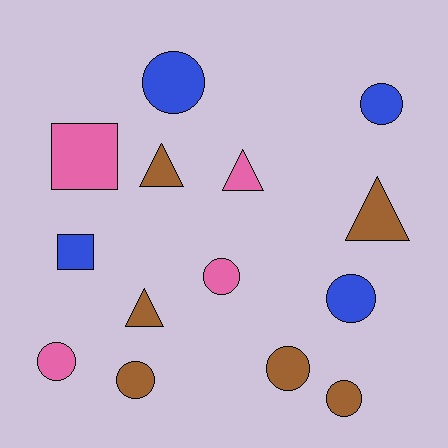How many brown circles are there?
There are 3 brown circles.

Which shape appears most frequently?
Circle, with 8 objects.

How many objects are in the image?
There are 14 objects.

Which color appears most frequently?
Brown, with 6 objects.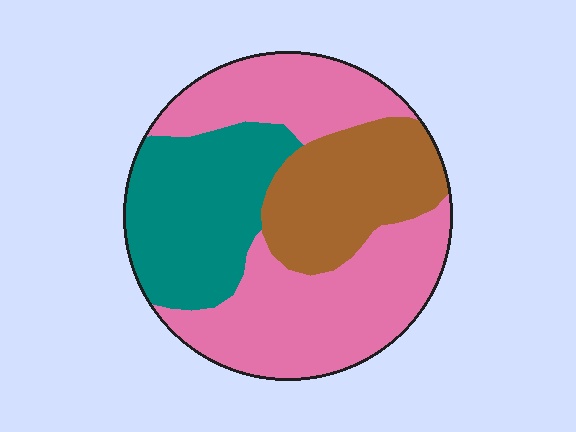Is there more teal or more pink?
Pink.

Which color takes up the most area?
Pink, at roughly 50%.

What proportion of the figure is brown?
Brown takes up about one quarter (1/4) of the figure.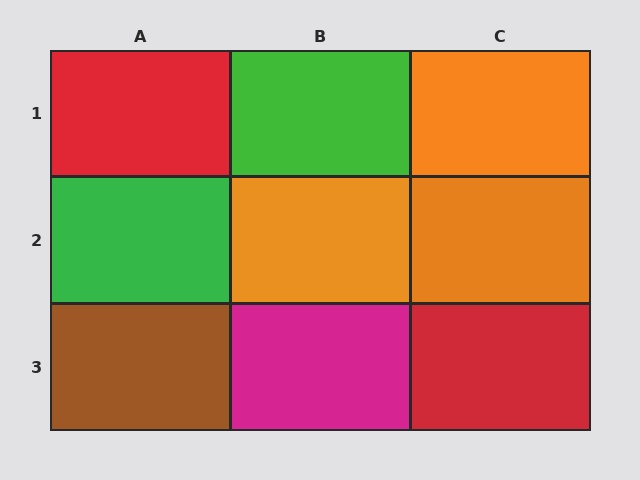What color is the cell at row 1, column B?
Green.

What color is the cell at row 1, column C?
Orange.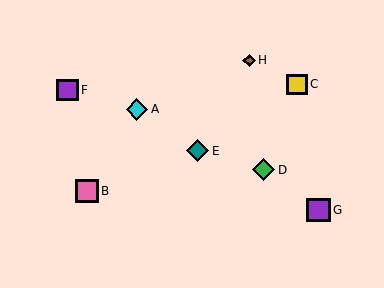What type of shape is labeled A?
Shape A is a cyan diamond.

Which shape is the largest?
The purple square (labeled G) is the largest.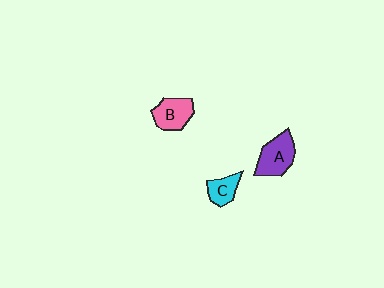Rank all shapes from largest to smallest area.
From largest to smallest: A (purple), B (pink), C (cyan).